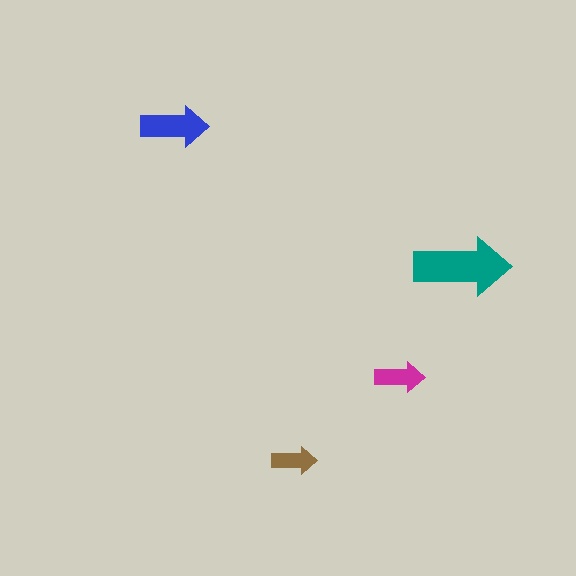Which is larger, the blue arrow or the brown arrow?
The blue one.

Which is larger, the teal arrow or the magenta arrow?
The teal one.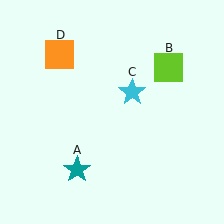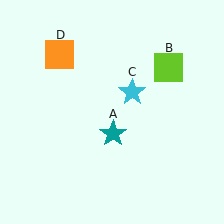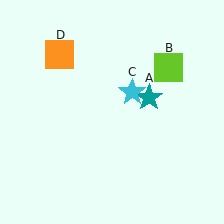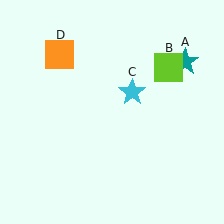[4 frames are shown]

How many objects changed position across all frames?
1 object changed position: teal star (object A).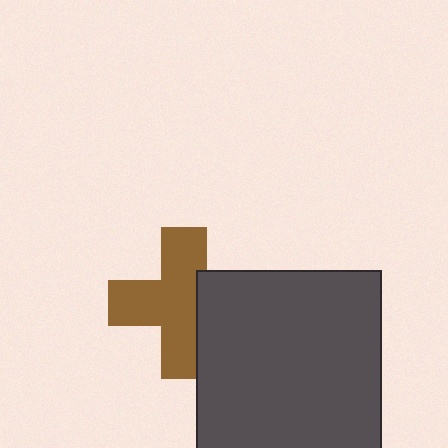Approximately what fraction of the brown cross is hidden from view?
Roughly 31% of the brown cross is hidden behind the dark gray square.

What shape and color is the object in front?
The object in front is a dark gray square.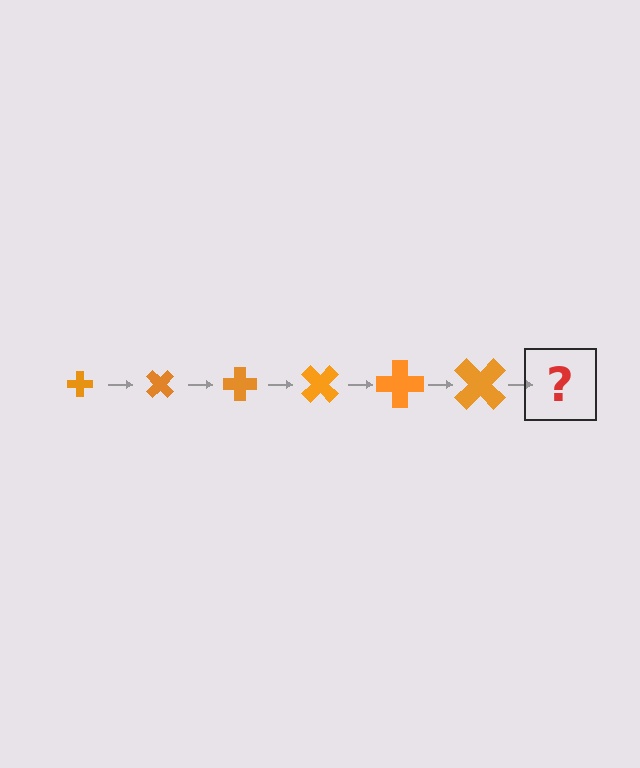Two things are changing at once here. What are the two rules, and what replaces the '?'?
The two rules are that the cross grows larger each step and it rotates 45 degrees each step. The '?' should be a cross, larger than the previous one and rotated 270 degrees from the start.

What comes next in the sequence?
The next element should be a cross, larger than the previous one and rotated 270 degrees from the start.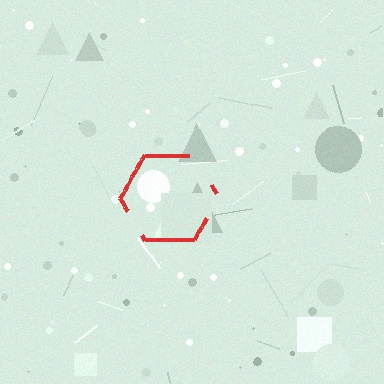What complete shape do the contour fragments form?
The contour fragments form a hexagon.